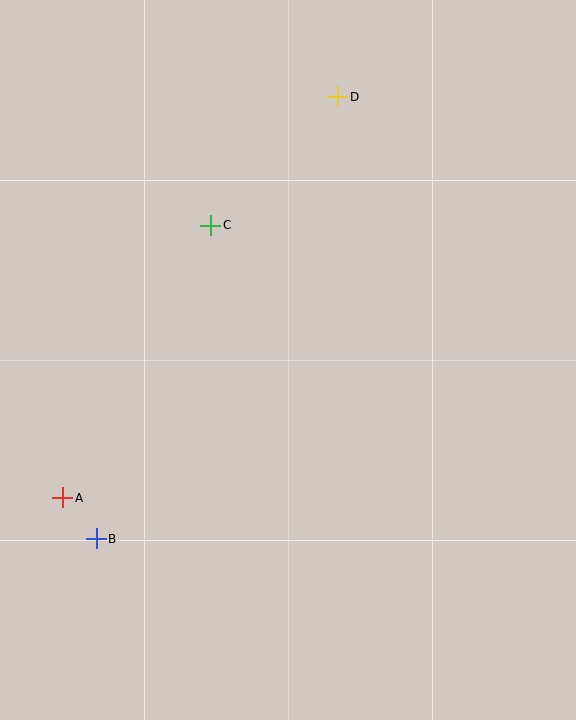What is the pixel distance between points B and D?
The distance between B and D is 504 pixels.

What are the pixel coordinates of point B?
Point B is at (96, 539).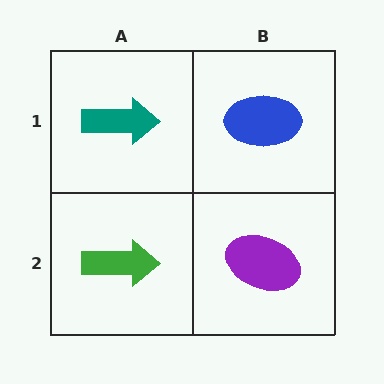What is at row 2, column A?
A green arrow.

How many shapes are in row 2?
2 shapes.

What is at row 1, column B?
A blue ellipse.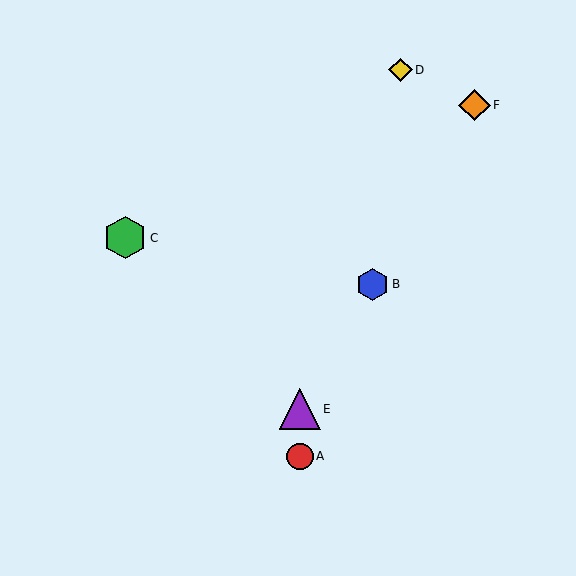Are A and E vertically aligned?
Yes, both are at x≈300.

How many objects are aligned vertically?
2 objects (A, E) are aligned vertically.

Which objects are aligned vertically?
Objects A, E are aligned vertically.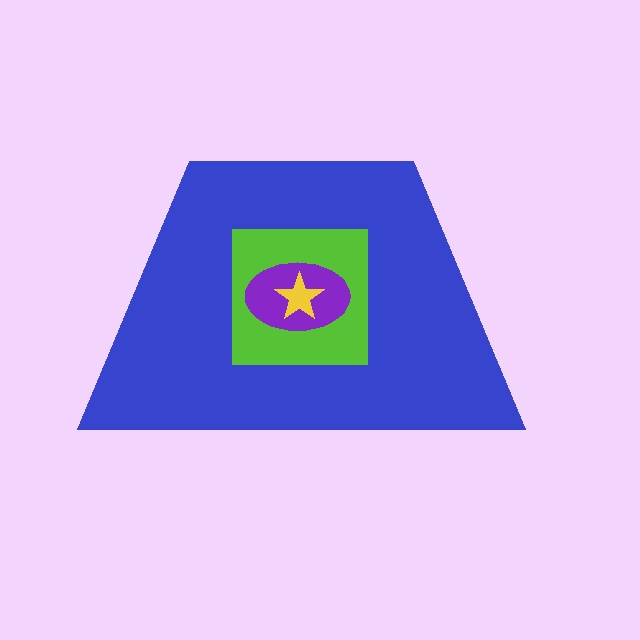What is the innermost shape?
The yellow star.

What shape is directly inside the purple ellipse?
The yellow star.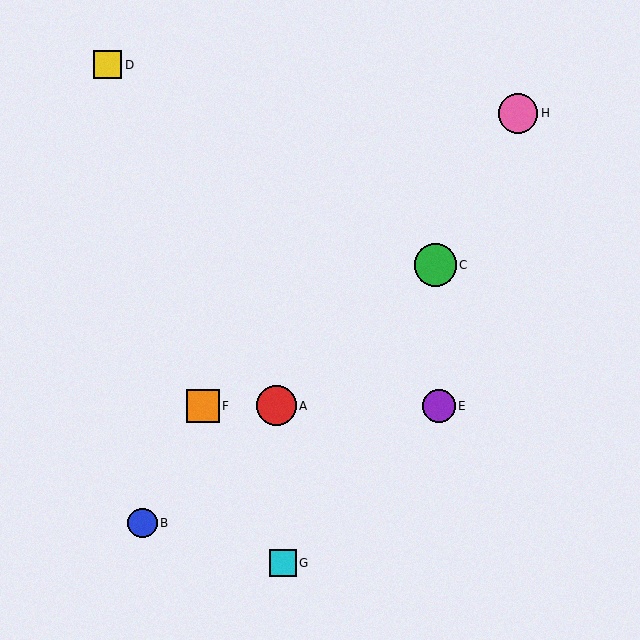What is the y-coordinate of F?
Object F is at y≈406.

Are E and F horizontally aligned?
Yes, both are at y≈406.